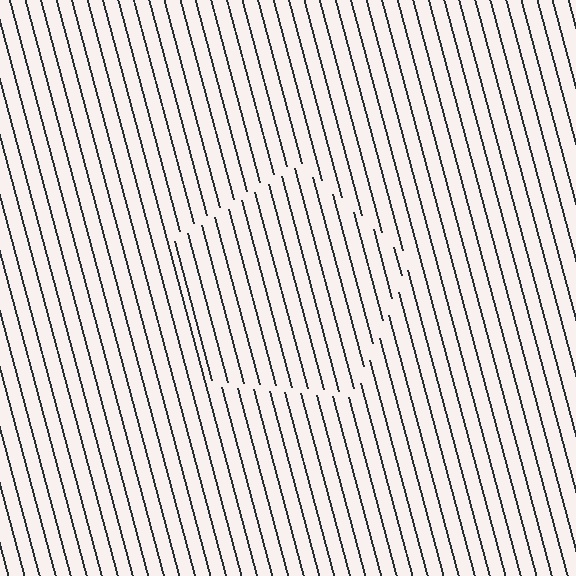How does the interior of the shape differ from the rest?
The interior of the shape contains the same grating, shifted by half a period — the contour is defined by the phase discontinuity where line-ends from the inner and outer gratings abut.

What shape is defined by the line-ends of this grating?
An illusory pentagon. The interior of the shape contains the same grating, shifted by half a period — the contour is defined by the phase discontinuity where line-ends from the inner and outer gratings abut.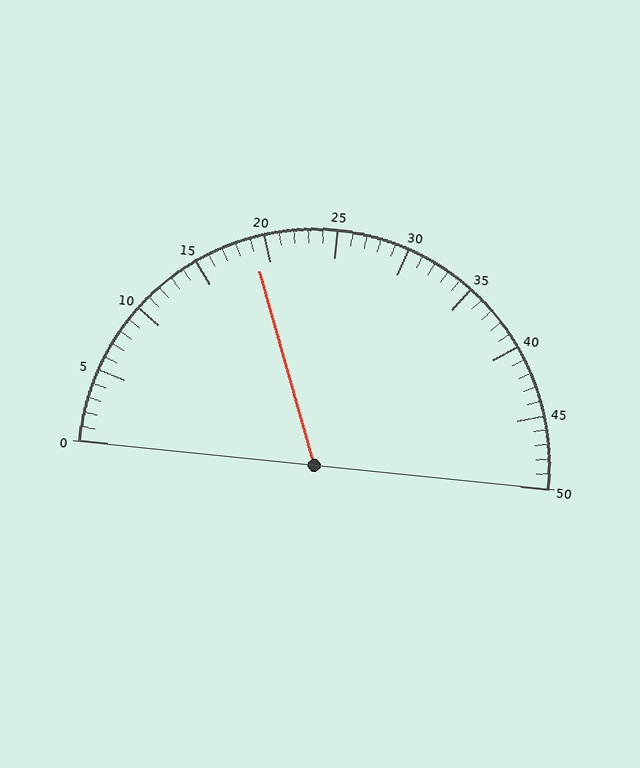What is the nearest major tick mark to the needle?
The nearest major tick mark is 20.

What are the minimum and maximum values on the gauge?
The gauge ranges from 0 to 50.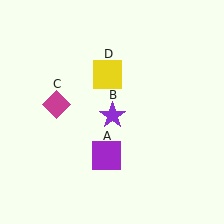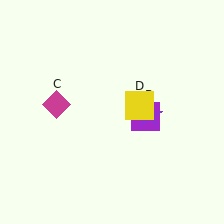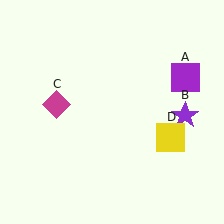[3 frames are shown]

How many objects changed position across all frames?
3 objects changed position: purple square (object A), purple star (object B), yellow square (object D).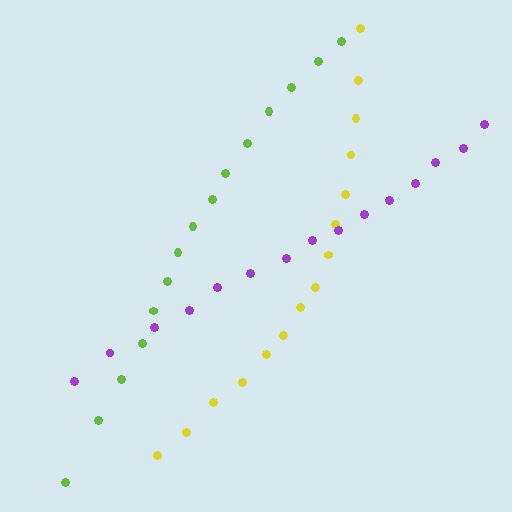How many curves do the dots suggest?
There are 3 distinct paths.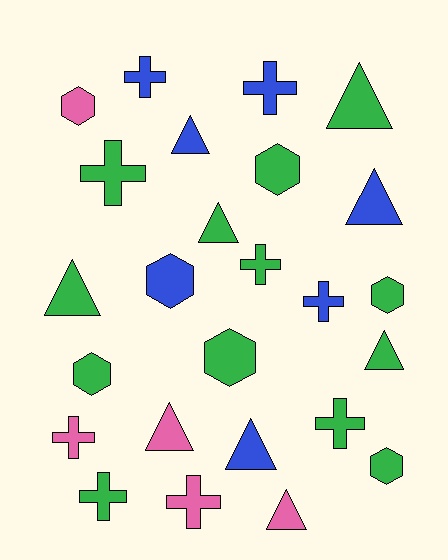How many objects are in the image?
There are 25 objects.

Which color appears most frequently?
Green, with 13 objects.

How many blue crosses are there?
There are 3 blue crosses.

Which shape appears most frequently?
Triangle, with 9 objects.